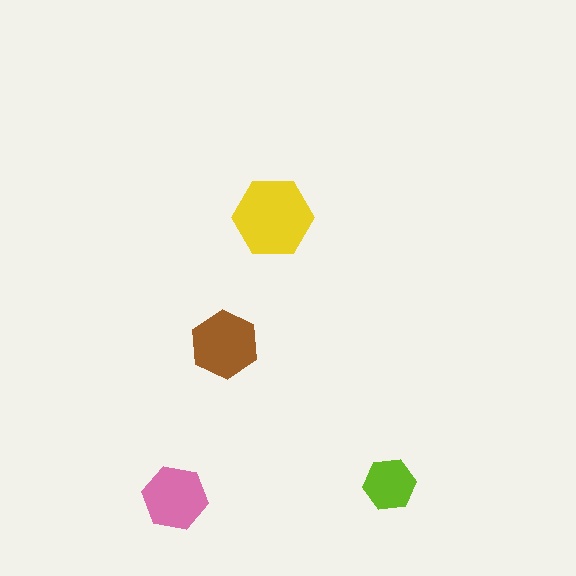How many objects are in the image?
There are 4 objects in the image.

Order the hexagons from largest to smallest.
the yellow one, the brown one, the pink one, the lime one.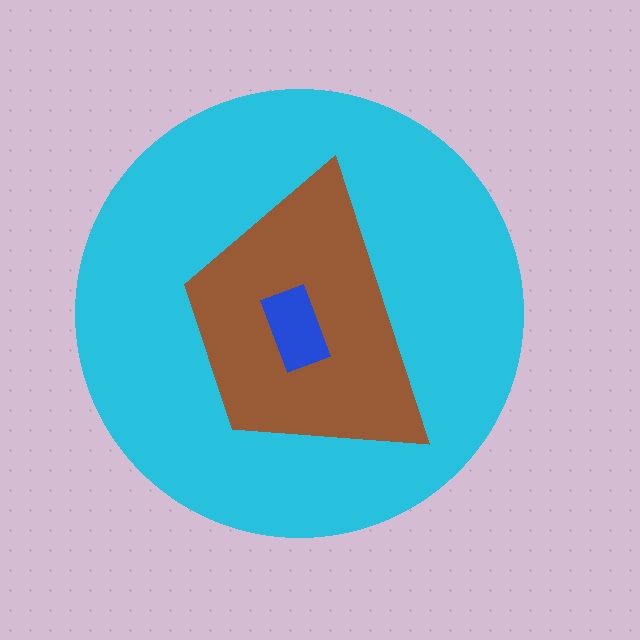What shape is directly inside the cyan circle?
The brown trapezoid.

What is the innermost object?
The blue rectangle.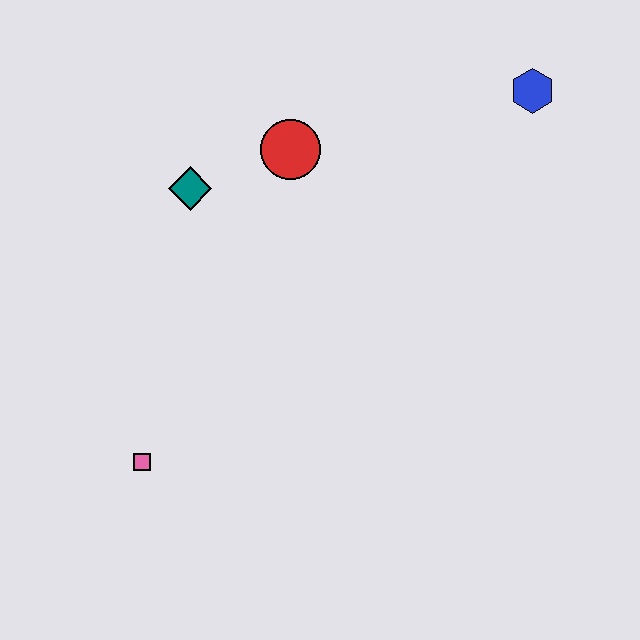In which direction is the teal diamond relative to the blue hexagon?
The teal diamond is to the left of the blue hexagon.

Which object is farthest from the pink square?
The blue hexagon is farthest from the pink square.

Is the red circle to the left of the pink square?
No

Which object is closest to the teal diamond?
The red circle is closest to the teal diamond.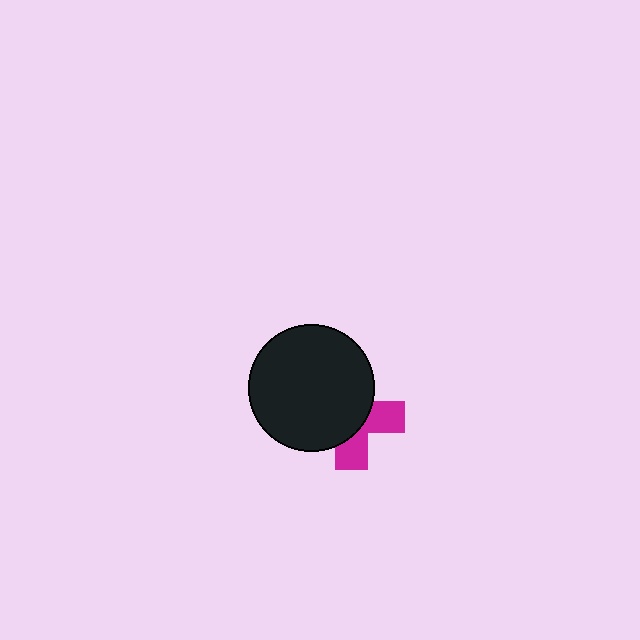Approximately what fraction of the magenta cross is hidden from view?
Roughly 61% of the magenta cross is hidden behind the black circle.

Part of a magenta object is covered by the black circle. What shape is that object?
It is a cross.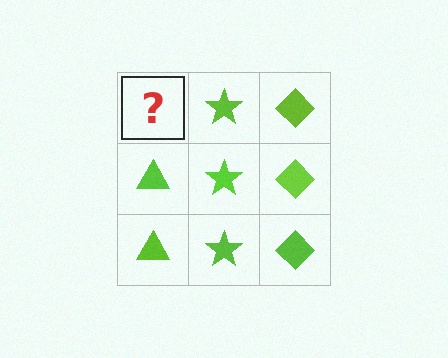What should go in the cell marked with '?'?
The missing cell should contain a lime triangle.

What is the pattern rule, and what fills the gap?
The rule is that each column has a consistent shape. The gap should be filled with a lime triangle.